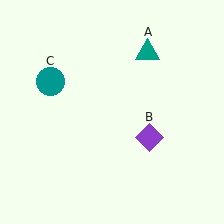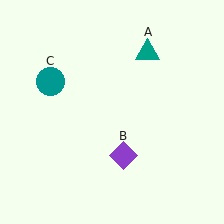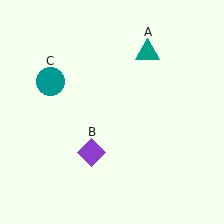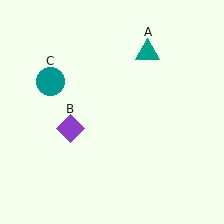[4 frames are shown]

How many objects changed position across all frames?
1 object changed position: purple diamond (object B).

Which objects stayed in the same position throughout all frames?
Teal triangle (object A) and teal circle (object C) remained stationary.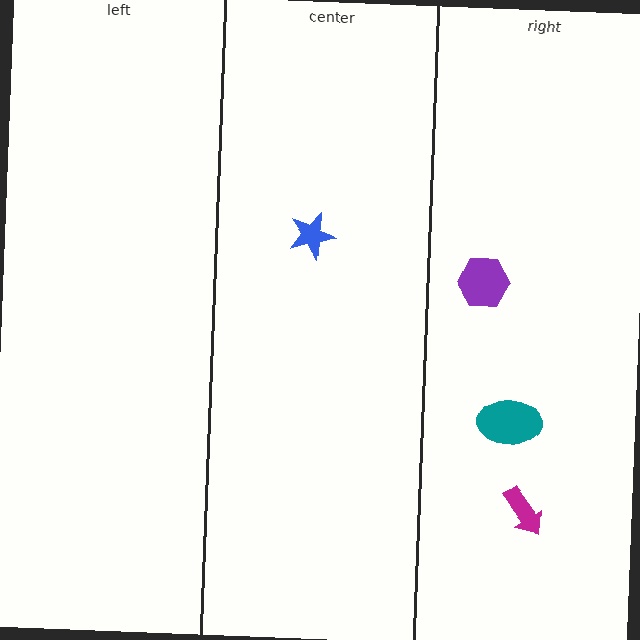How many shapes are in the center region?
1.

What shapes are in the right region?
The teal ellipse, the magenta arrow, the purple hexagon.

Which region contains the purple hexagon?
The right region.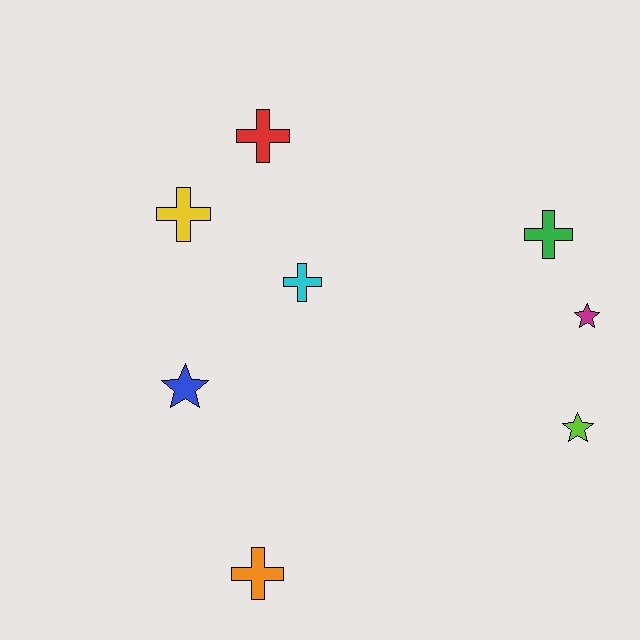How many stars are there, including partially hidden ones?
There are 3 stars.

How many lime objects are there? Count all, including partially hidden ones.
There is 1 lime object.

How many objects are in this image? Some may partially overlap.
There are 8 objects.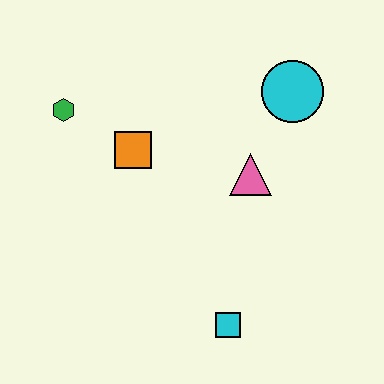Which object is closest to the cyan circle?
The pink triangle is closest to the cyan circle.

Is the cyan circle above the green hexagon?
Yes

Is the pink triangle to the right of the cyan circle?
No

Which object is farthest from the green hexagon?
The cyan square is farthest from the green hexagon.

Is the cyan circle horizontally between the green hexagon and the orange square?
No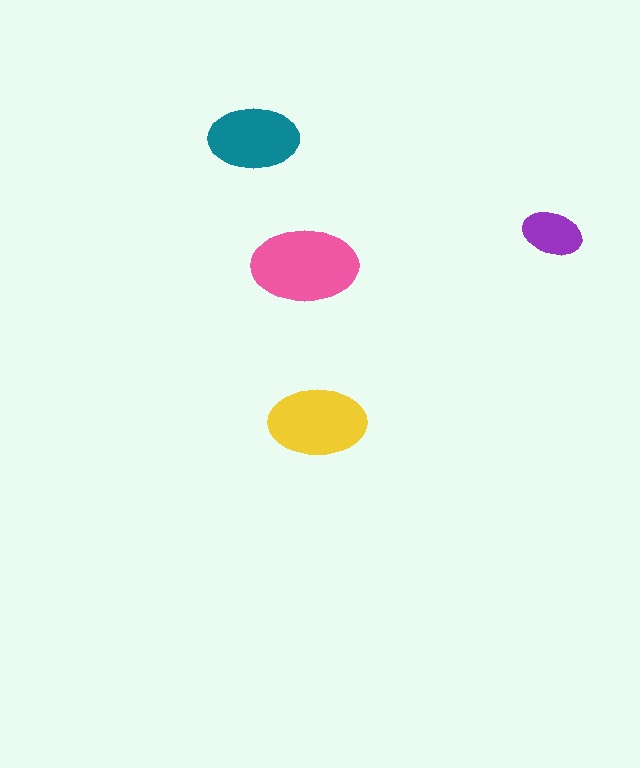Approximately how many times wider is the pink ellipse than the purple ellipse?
About 2 times wider.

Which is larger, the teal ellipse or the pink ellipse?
The pink one.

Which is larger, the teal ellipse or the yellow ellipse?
The yellow one.